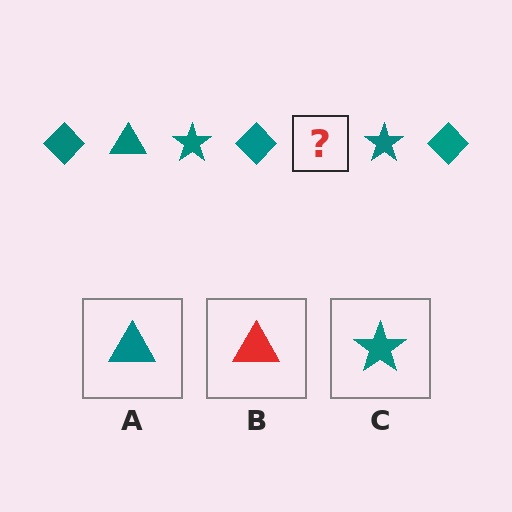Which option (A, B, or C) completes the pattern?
A.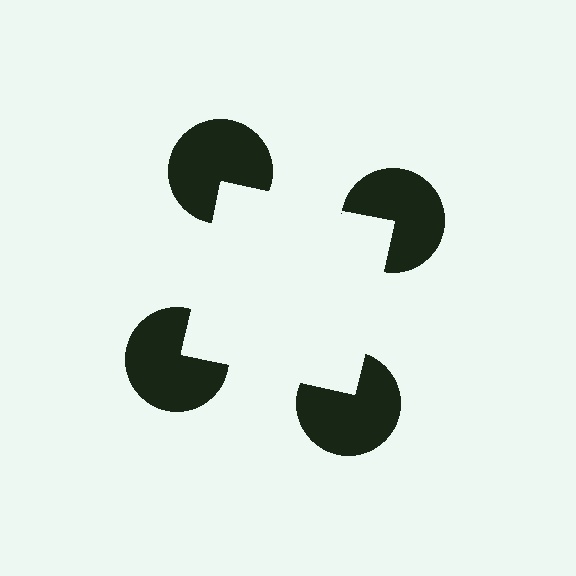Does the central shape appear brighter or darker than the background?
It typically appears slightly brighter than the background, even though no actual brightness change is drawn.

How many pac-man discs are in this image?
There are 4 — one at each vertex of the illusory square.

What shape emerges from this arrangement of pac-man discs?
An illusory square — its edges are inferred from the aligned wedge cuts in the pac-man discs, not physically drawn.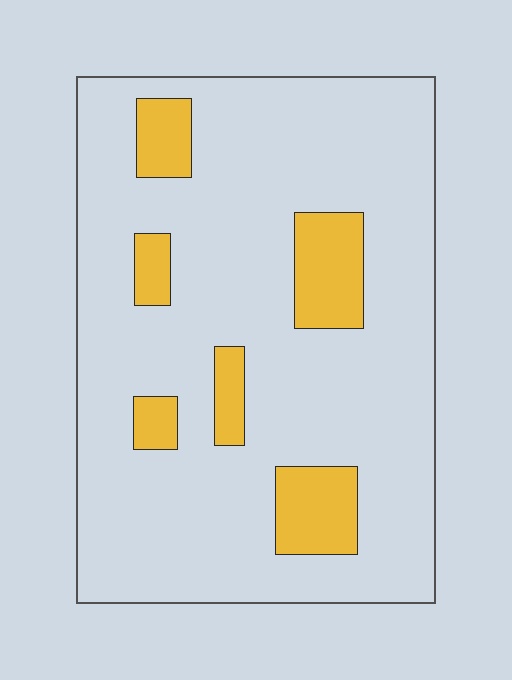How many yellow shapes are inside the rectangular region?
6.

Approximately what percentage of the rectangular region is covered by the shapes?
Approximately 15%.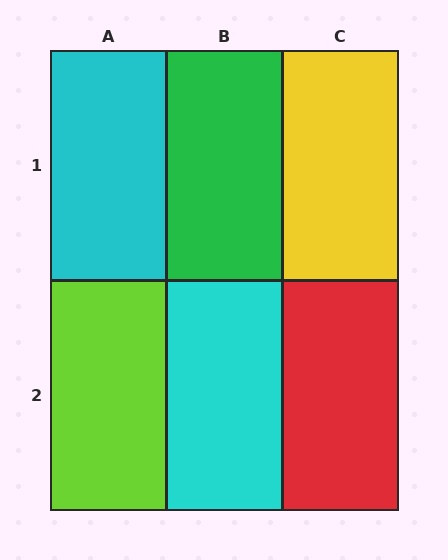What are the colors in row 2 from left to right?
Lime, cyan, red.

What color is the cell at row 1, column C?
Yellow.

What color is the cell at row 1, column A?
Cyan.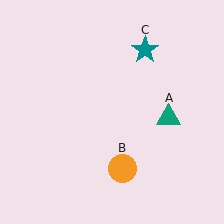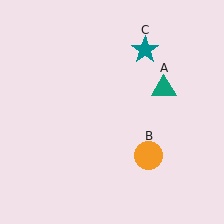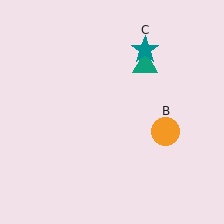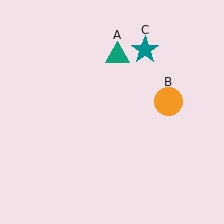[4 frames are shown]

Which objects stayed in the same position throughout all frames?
Teal star (object C) remained stationary.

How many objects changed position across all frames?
2 objects changed position: teal triangle (object A), orange circle (object B).